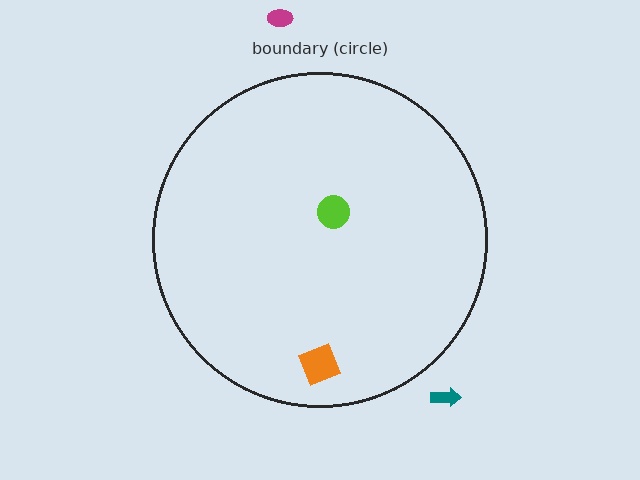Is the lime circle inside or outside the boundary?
Inside.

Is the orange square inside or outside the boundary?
Inside.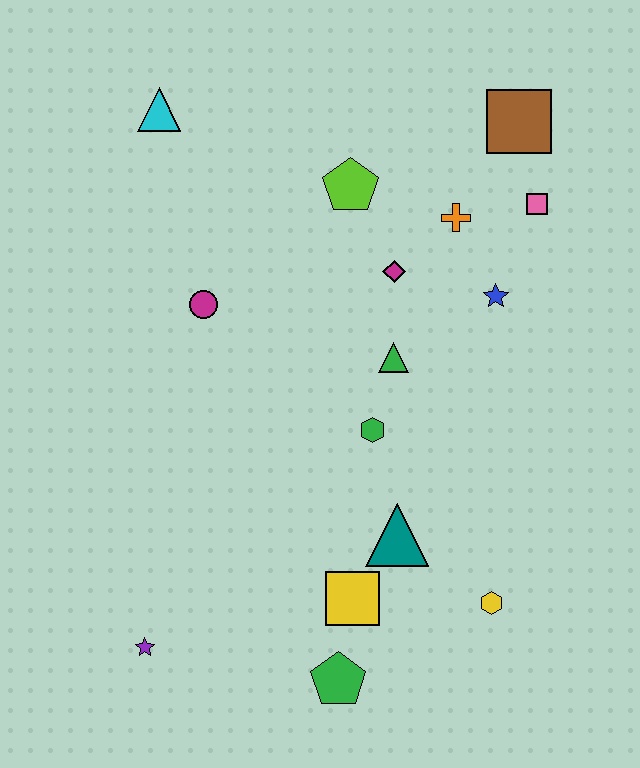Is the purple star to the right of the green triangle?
No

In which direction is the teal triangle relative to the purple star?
The teal triangle is to the right of the purple star.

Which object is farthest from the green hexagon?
The cyan triangle is farthest from the green hexagon.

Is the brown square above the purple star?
Yes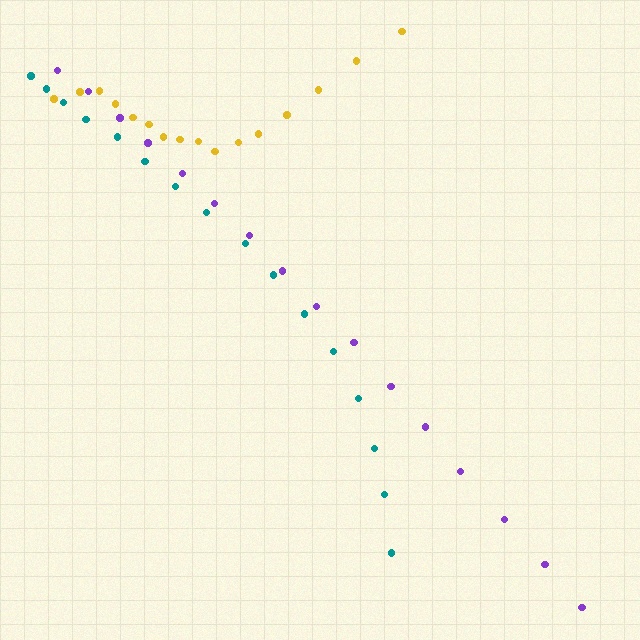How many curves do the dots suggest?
There are 3 distinct paths.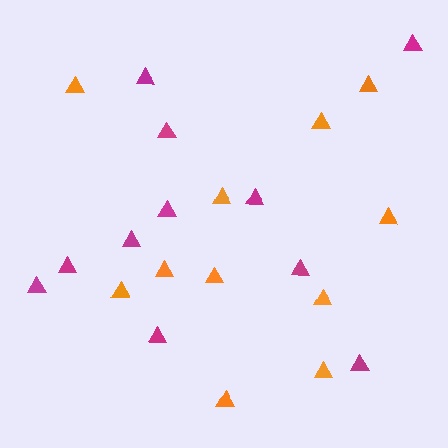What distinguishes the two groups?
There are 2 groups: one group of magenta triangles (11) and one group of orange triangles (11).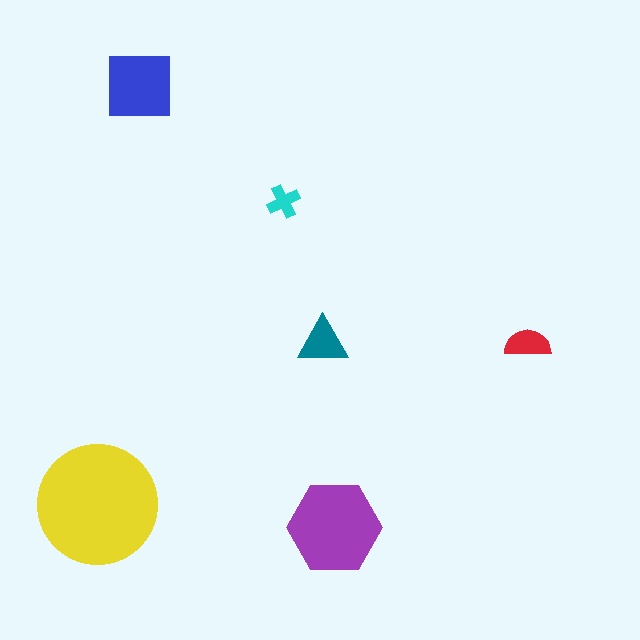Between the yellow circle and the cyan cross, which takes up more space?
The yellow circle.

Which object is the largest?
The yellow circle.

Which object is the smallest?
The cyan cross.